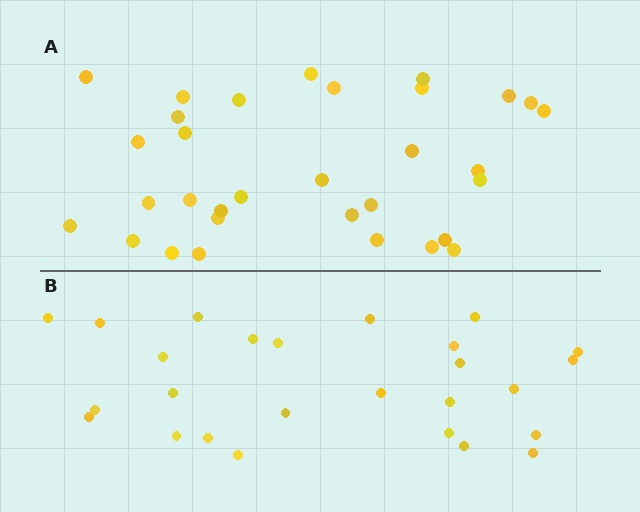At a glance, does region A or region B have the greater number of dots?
Region A (the top region) has more dots.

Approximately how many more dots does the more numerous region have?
Region A has about 6 more dots than region B.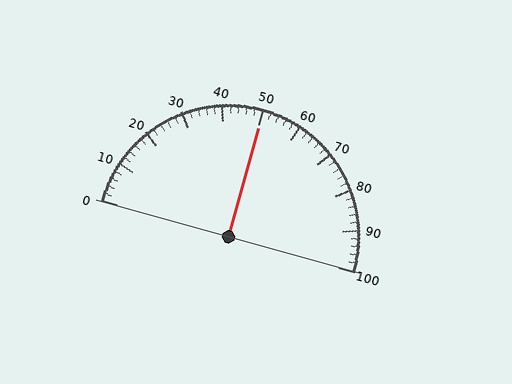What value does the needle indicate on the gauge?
The needle indicates approximately 50.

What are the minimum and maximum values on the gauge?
The gauge ranges from 0 to 100.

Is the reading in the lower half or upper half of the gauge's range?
The reading is in the upper half of the range (0 to 100).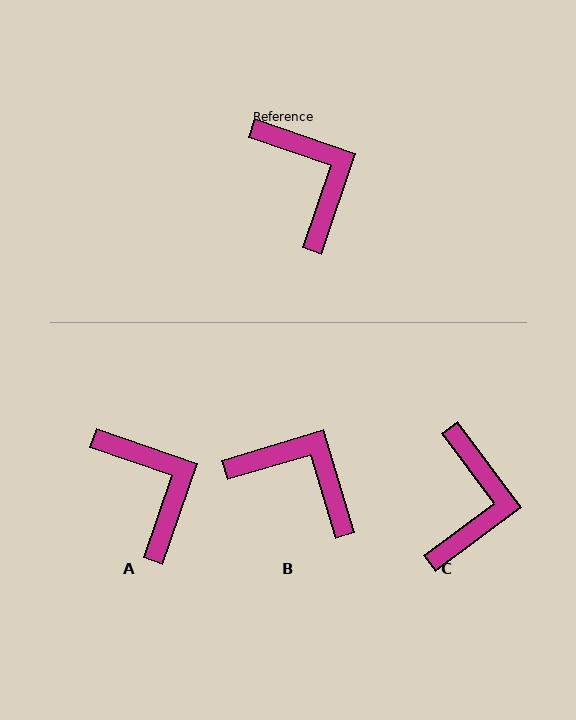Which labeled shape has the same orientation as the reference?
A.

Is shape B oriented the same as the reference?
No, it is off by about 36 degrees.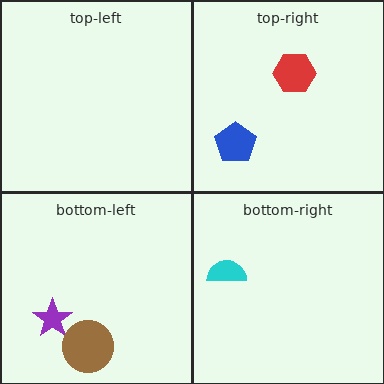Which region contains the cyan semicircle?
The bottom-right region.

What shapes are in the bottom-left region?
The purple star, the brown circle.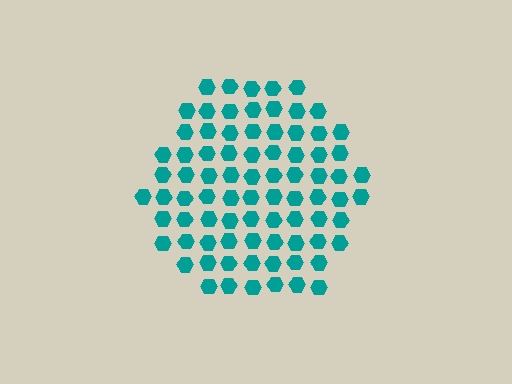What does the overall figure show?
The overall figure shows a hexagon.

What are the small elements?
The small elements are hexagons.